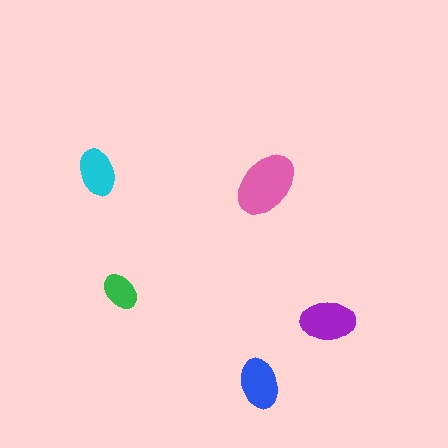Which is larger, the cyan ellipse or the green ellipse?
The cyan one.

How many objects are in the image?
There are 5 objects in the image.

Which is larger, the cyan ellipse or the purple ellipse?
The purple one.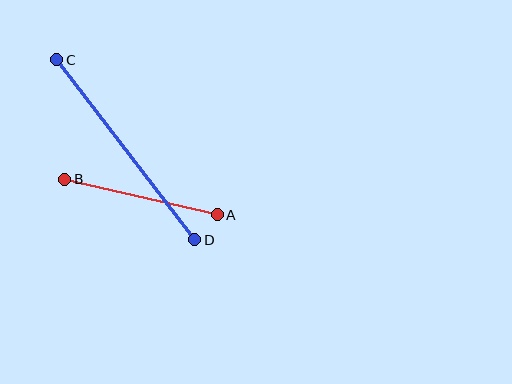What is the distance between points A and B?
The distance is approximately 156 pixels.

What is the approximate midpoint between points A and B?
The midpoint is at approximately (141, 197) pixels.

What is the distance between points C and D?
The distance is approximately 227 pixels.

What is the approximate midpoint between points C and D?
The midpoint is at approximately (126, 150) pixels.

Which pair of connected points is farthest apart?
Points C and D are farthest apart.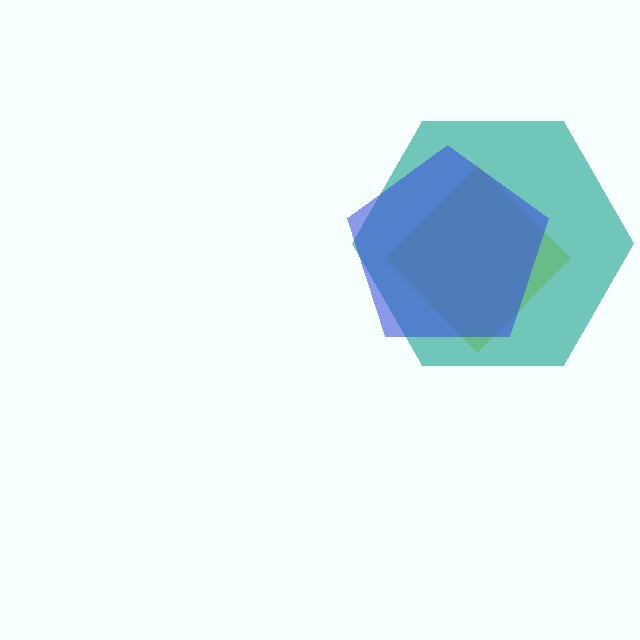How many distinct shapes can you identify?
There are 3 distinct shapes: a yellow diamond, a teal hexagon, a blue pentagon.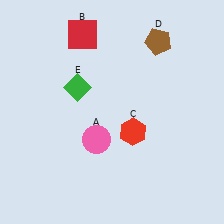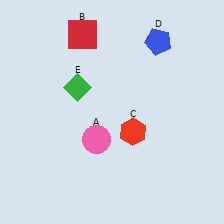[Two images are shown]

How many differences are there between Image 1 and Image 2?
There is 1 difference between the two images.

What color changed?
The pentagon (D) changed from brown in Image 1 to blue in Image 2.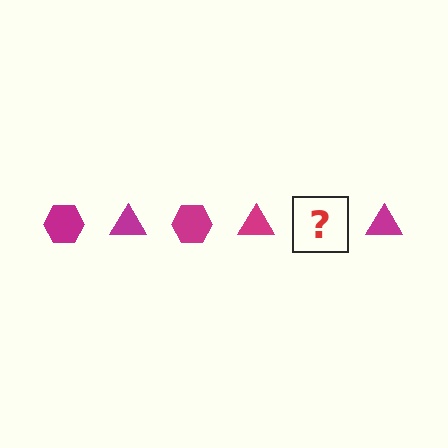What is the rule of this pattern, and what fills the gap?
The rule is that the pattern cycles through hexagon, triangle shapes in magenta. The gap should be filled with a magenta hexagon.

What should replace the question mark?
The question mark should be replaced with a magenta hexagon.